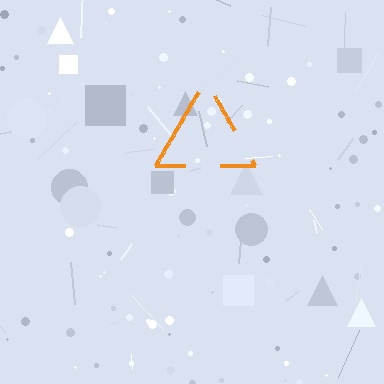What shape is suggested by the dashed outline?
The dashed outline suggests a triangle.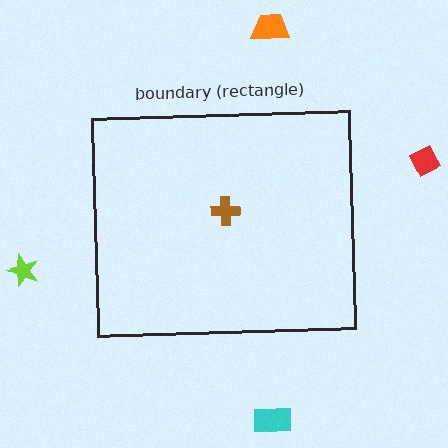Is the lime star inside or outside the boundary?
Outside.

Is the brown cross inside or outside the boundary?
Inside.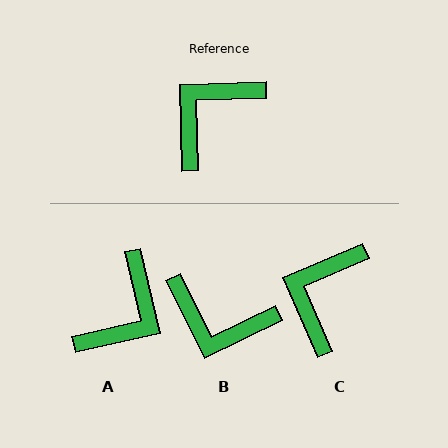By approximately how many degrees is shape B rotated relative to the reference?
Approximately 115 degrees counter-clockwise.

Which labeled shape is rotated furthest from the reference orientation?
A, about 168 degrees away.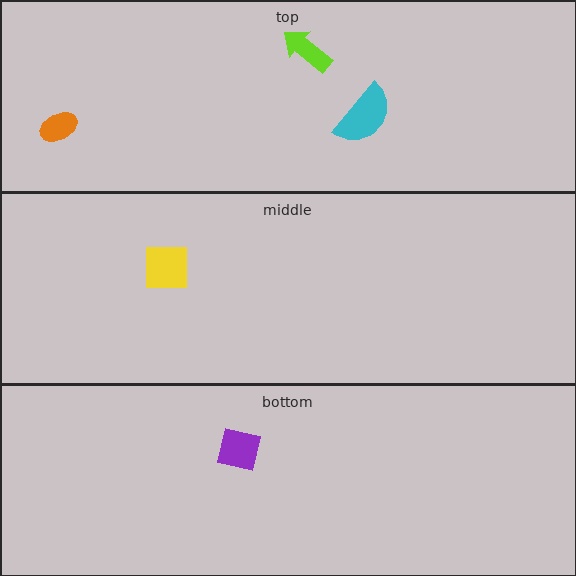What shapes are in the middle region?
The yellow square.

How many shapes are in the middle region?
1.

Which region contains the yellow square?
The middle region.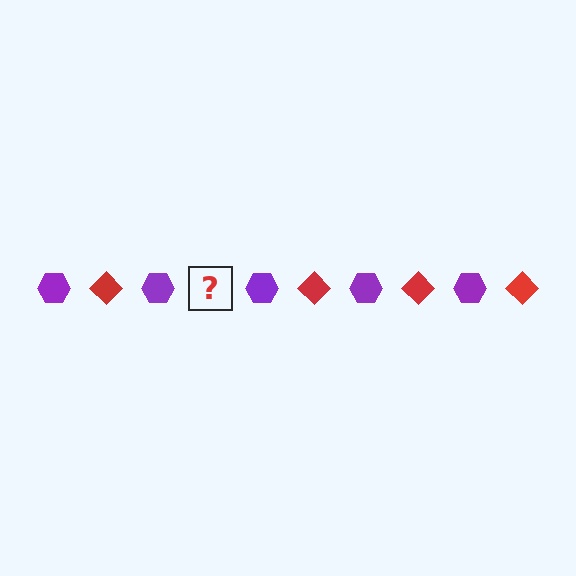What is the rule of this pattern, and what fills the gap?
The rule is that the pattern alternates between purple hexagon and red diamond. The gap should be filled with a red diamond.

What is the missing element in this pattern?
The missing element is a red diamond.